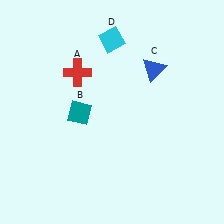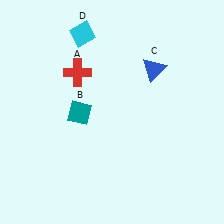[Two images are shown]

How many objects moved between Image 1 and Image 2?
1 object moved between the two images.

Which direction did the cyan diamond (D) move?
The cyan diamond (D) moved left.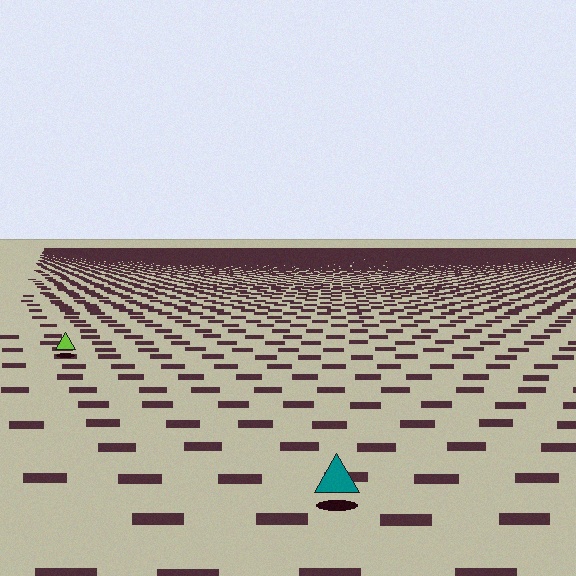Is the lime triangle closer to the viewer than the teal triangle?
No. The teal triangle is closer — you can tell from the texture gradient: the ground texture is coarser near it.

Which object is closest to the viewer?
The teal triangle is closest. The texture marks near it are larger and more spread out.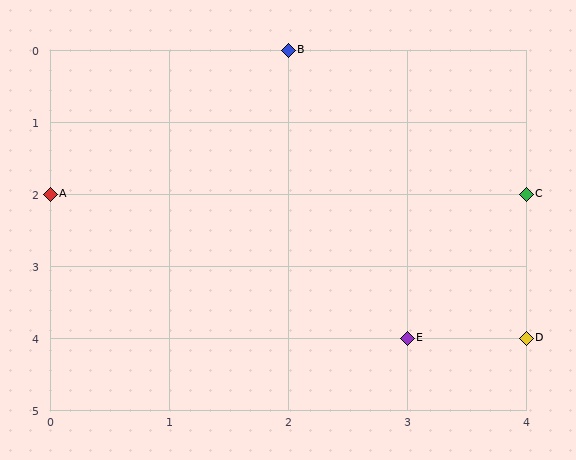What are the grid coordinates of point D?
Point D is at grid coordinates (4, 4).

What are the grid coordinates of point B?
Point B is at grid coordinates (2, 0).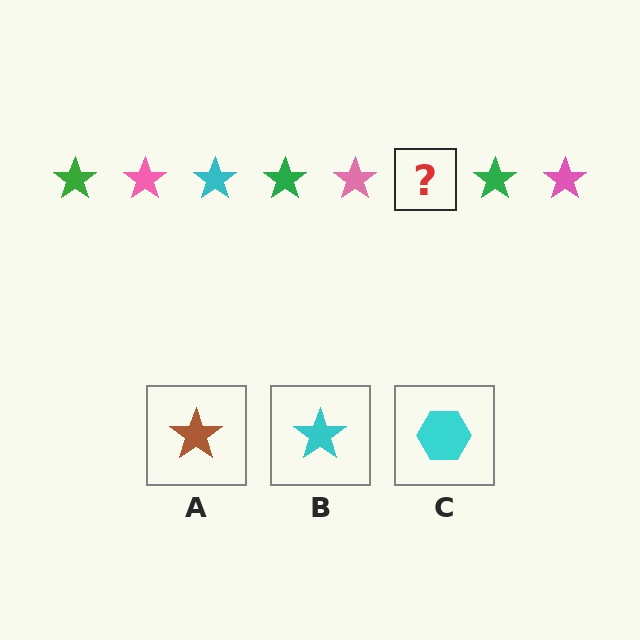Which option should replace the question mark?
Option B.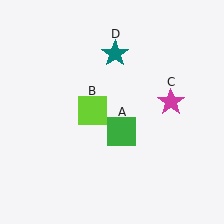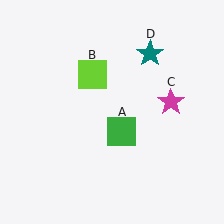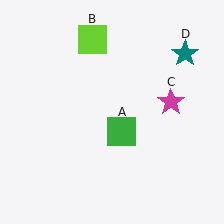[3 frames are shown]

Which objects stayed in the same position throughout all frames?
Green square (object A) and magenta star (object C) remained stationary.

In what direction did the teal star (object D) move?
The teal star (object D) moved right.